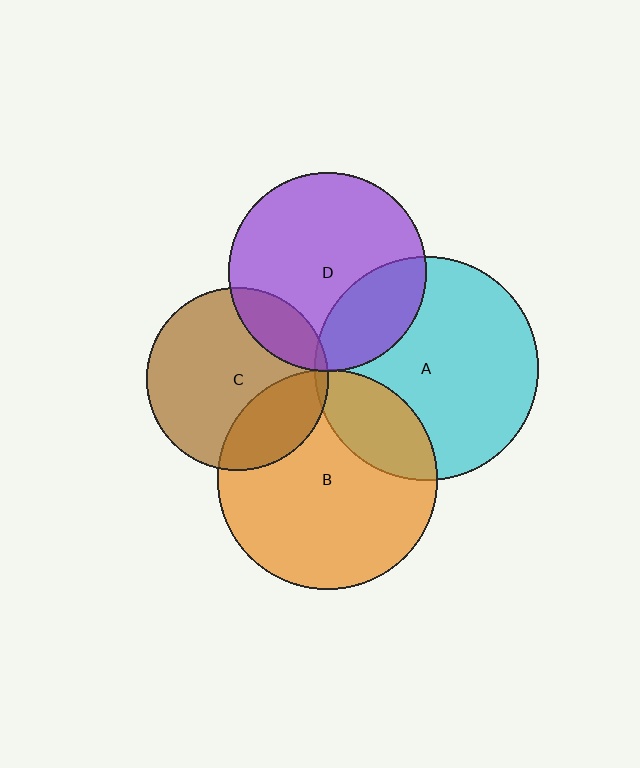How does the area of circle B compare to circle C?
Approximately 1.5 times.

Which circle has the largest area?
Circle A (cyan).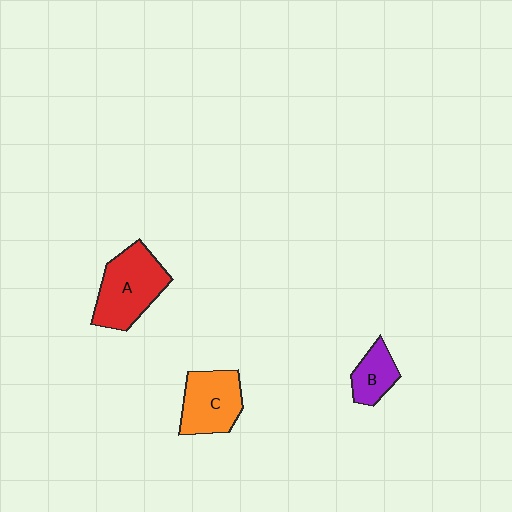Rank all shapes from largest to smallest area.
From largest to smallest: A (red), C (orange), B (purple).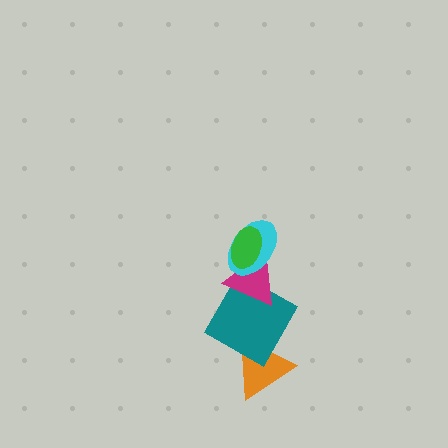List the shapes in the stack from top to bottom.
From top to bottom: the green ellipse, the cyan ellipse, the magenta triangle, the teal square, the orange triangle.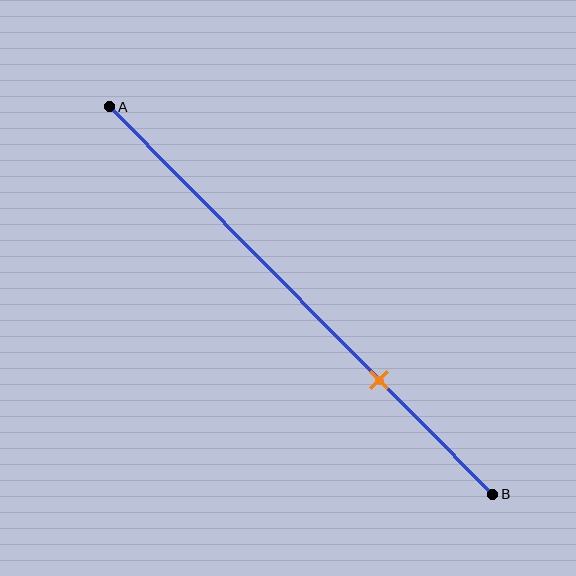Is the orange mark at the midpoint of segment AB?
No, the mark is at about 70% from A, not at the 50% midpoint.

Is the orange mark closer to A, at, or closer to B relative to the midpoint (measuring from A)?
The orange mark is closer to point B than the midpoint of segment AB.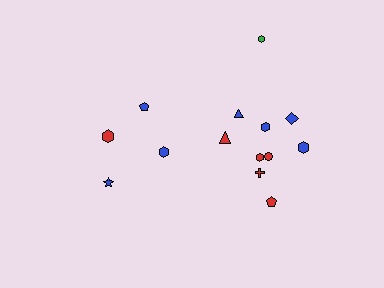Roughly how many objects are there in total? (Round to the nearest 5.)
Roughly 15 objects in total.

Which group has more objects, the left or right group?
The right group.